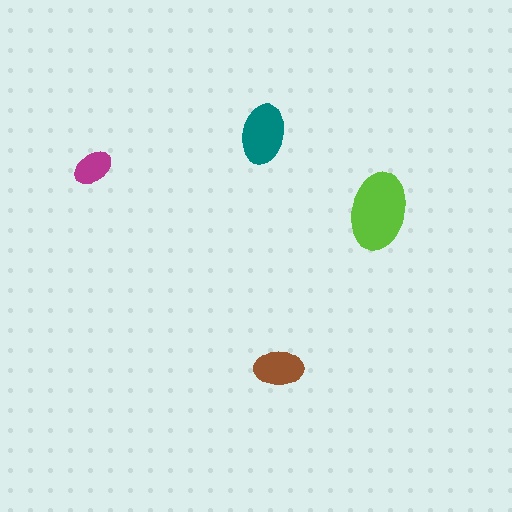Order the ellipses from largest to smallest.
the lime one, the teal one, the brown one, the magenta one.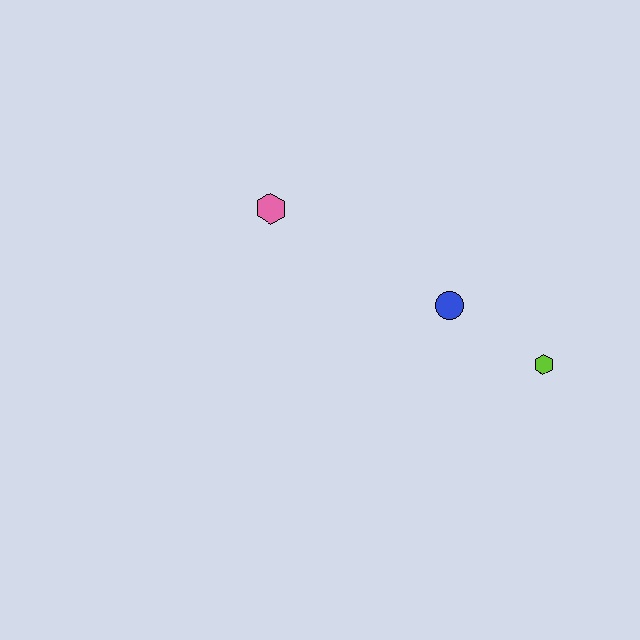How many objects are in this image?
There are 3 objects.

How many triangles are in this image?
There are no triangles.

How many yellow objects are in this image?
There are no yellow objects.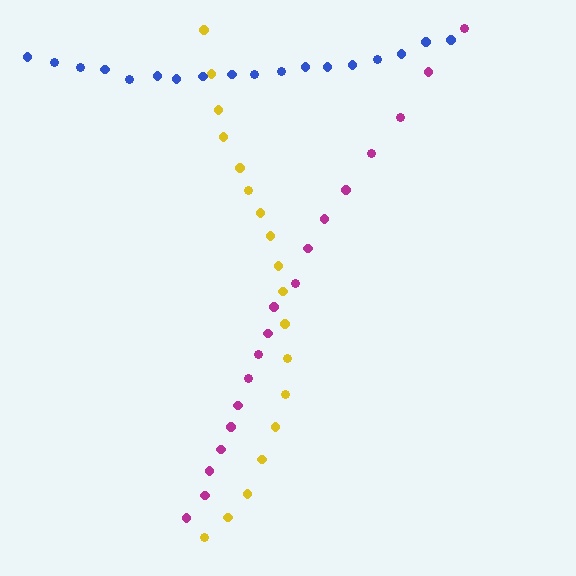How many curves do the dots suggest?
There are 3 distinct paths.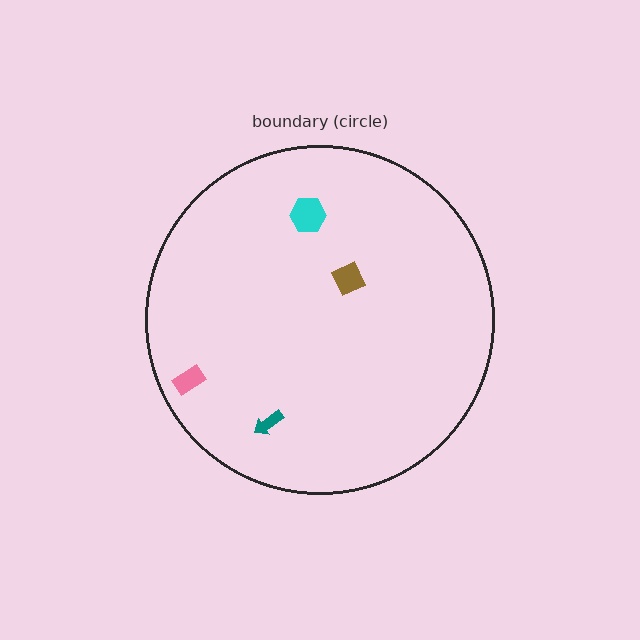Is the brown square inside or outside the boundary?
Inside.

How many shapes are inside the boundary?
4 inside, 0 outside.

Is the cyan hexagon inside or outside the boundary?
Inside.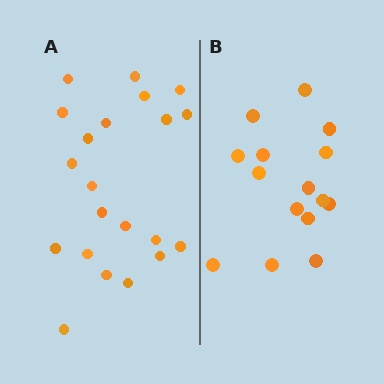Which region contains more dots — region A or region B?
Region A (the left region) has more dots.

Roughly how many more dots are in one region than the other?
Region A has about 6 more dots than region B.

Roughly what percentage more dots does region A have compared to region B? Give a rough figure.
About 40% more.